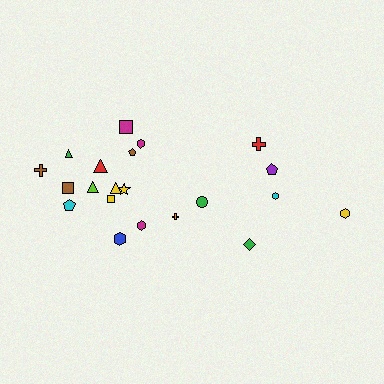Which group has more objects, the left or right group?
The left group.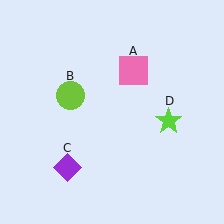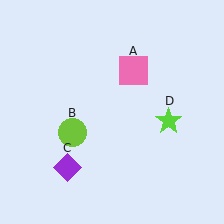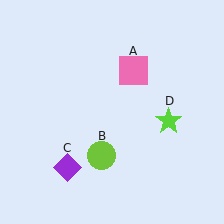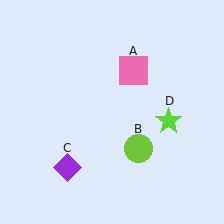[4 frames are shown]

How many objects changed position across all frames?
1 object changed position: lime circle (object B).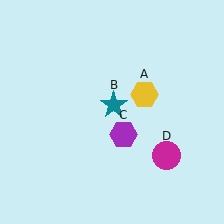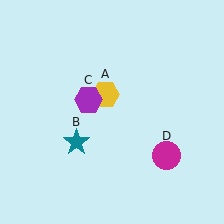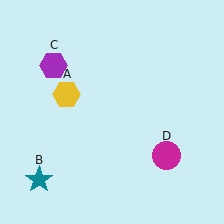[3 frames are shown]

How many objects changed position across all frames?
3 objects changed position: yellow hexagon (object A), teal star (object B), purple hexagon (object C).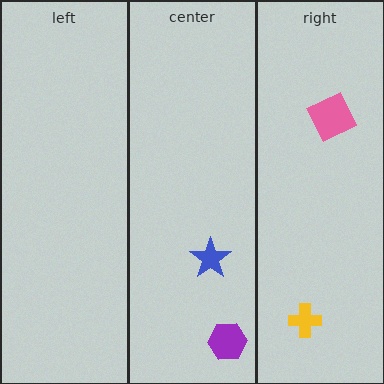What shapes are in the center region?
The blue star, the purple hexagon.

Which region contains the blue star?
The center region.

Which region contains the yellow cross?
The right region.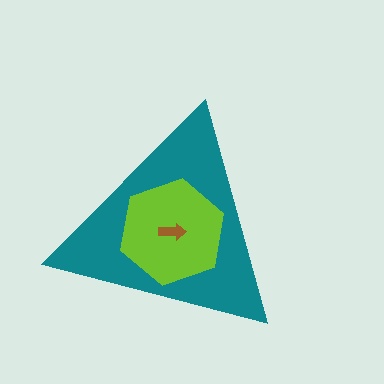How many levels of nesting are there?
3.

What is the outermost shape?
The teal triangle.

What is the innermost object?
The brown arrow.